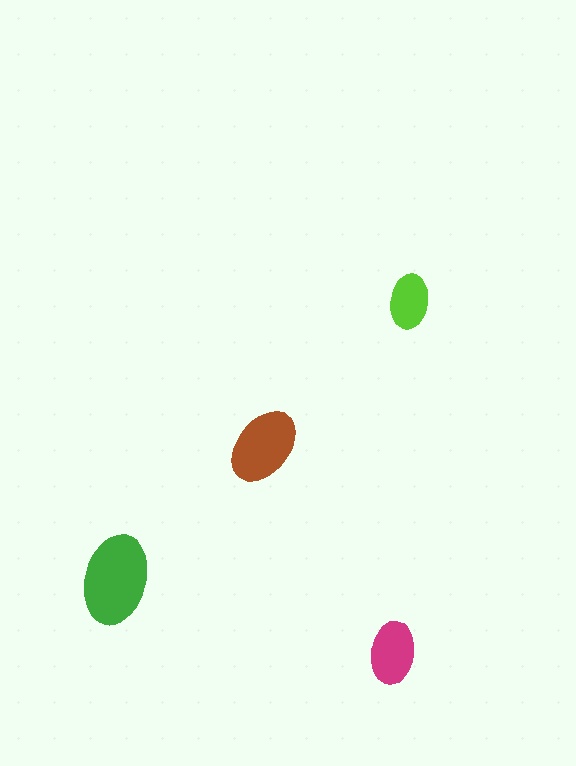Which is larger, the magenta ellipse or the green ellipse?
The green one.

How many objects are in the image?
There are 4 objects in the image.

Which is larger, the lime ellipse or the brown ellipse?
The brown one.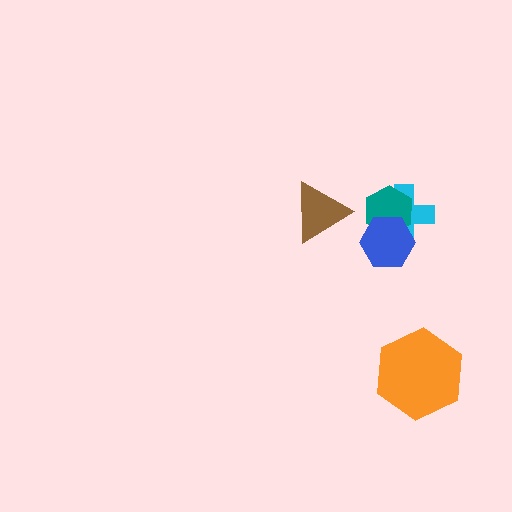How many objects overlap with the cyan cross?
2 objects overlap with the cyan cross.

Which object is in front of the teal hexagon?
The blue hexagon is in front of the teal hexagon.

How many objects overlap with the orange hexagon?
0 objects overlap with the orange hexagon.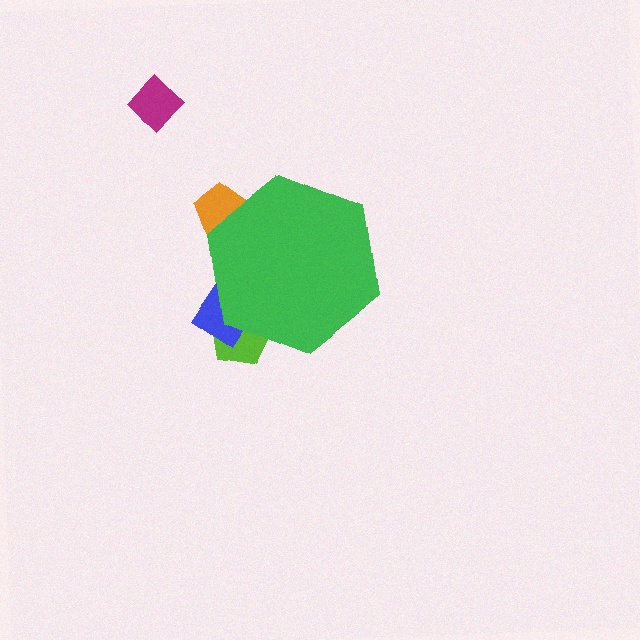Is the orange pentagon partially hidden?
Yes, the orange pentagon is partially hidden behind the green hexagon.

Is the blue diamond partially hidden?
Yes, the blue diamond is partially hidden behind the green hexagon.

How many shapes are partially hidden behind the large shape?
3 shapes are partially hidden.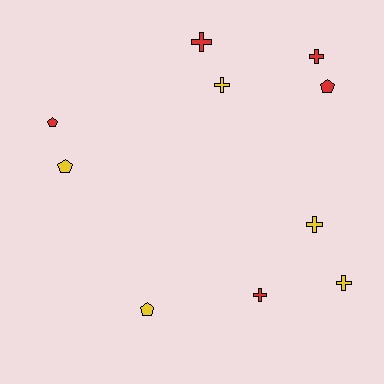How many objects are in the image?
There are 10 objects.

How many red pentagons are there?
There are 2 red pentagons.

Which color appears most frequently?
Red, with 5 objects.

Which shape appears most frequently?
Cross, with 6 objects.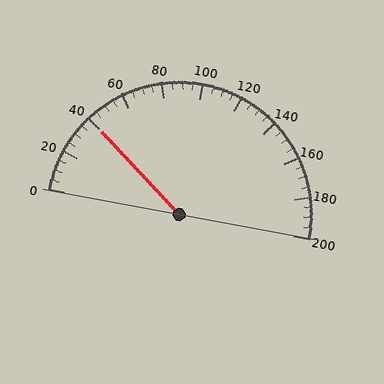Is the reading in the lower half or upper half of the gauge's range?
The reading is in the lower half of the range (0 to 200).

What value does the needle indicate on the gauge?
The needle indicates approximately 40.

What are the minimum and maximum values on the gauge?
The gauge ranges from 0 to 200.